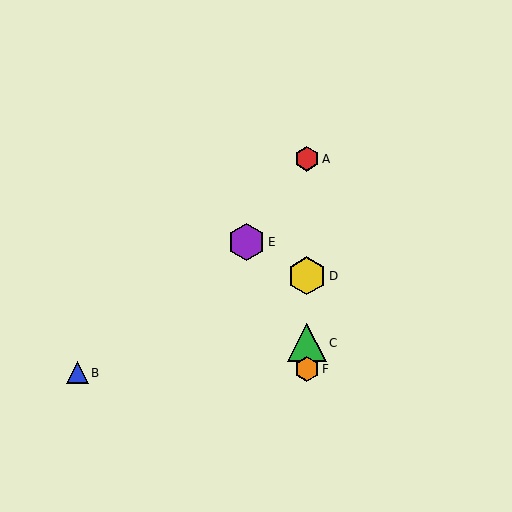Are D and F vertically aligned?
Yes, both are at x≈307.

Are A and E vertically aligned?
No, A is at x≈307 and E is at x≈246.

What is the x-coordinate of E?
Object E is at x≈246.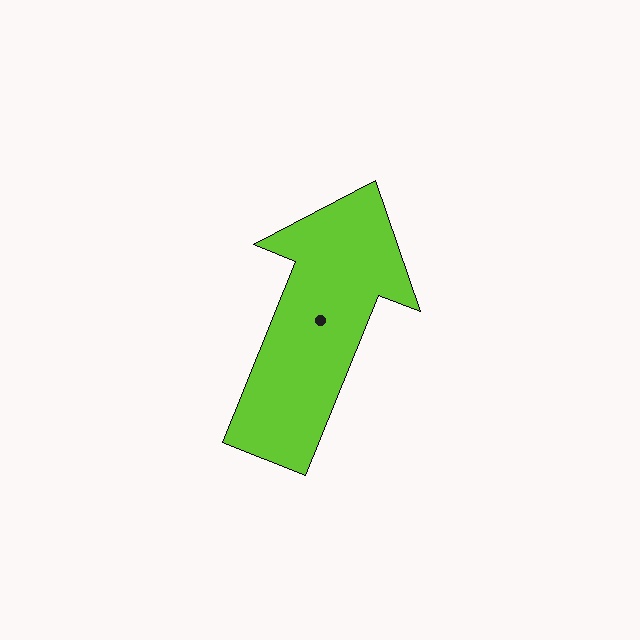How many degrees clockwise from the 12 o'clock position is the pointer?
Approximately 22 degrees.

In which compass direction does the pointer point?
North.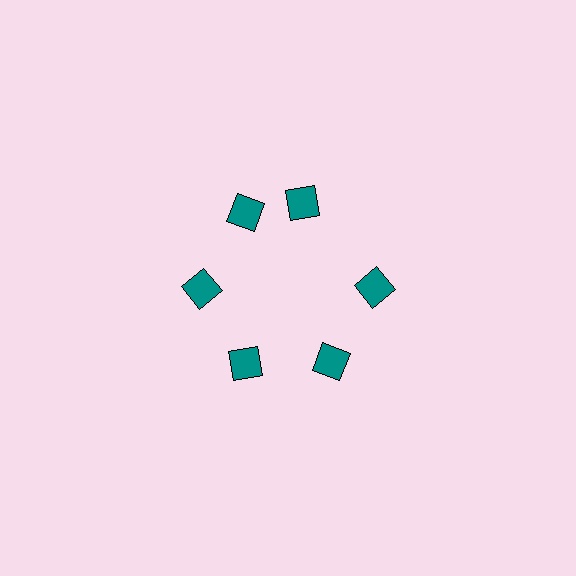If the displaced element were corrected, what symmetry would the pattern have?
It would have 6-fold rotational symmetry — the pattern would map onto itself every 60 degrees.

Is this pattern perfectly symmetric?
No. The 6 teal squares are arranged in a ring, but one element near the 1 o'clock position is rotated out of alignment along the ring, breaking the 6-fold rotational symmetry.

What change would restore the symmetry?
The symmetry would be restored by rotating it back into even spacing with its neighbors so that all 6 squares sit at equal angles and equal distance from the center.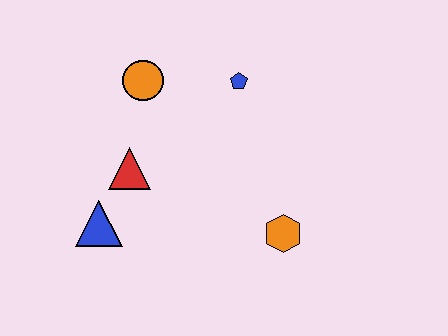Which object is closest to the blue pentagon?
The orange circle is closest to the blue pentagon.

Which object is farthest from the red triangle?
The orange hexagon is farthest from the red triangle.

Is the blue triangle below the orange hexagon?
No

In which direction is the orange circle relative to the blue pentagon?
The orange circle is to the left of the blue pentagon.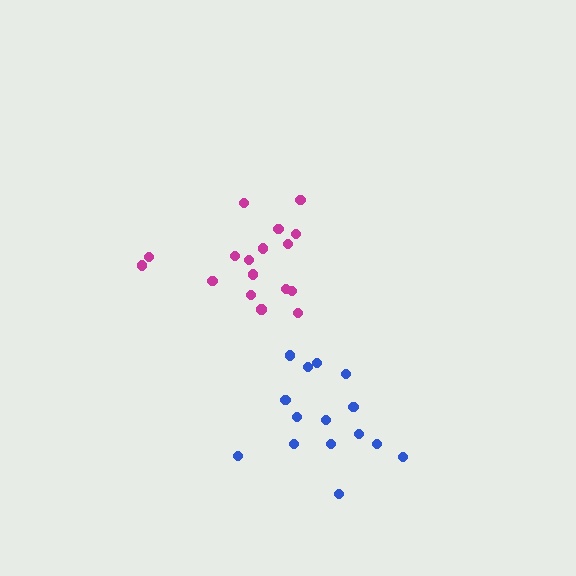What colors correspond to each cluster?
The clusters are colored: magenta, blue.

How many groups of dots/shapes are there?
There are 2 groups.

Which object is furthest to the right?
The blue cluster is rightmost.